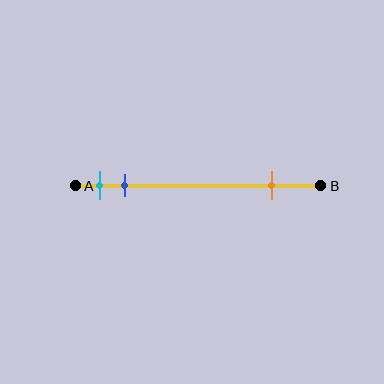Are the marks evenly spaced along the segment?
No, the marks are not evenly spaced.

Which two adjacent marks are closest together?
The cyan and blue marks are the closest adjacent pair.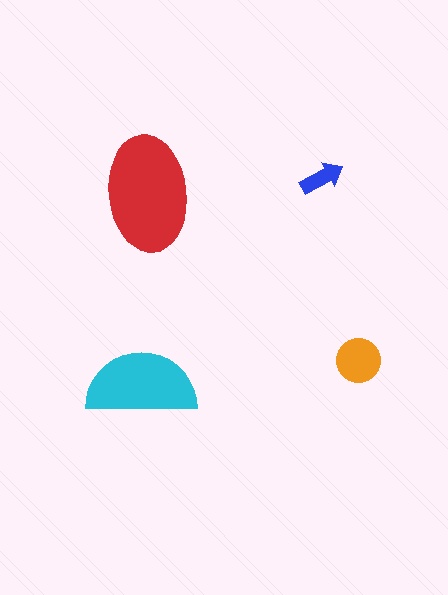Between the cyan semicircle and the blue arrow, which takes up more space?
The cyan semicircle.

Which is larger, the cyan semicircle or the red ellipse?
The red ellipse.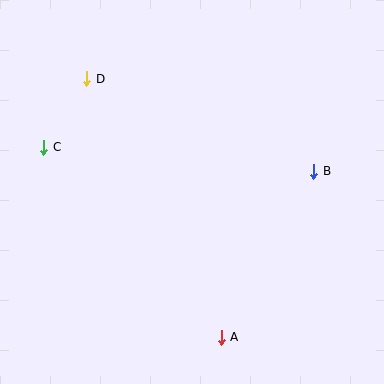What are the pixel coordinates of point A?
Point A is at (221, 337).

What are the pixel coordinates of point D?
Point D is at (87, 79).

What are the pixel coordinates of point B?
Point B is at (314, 171).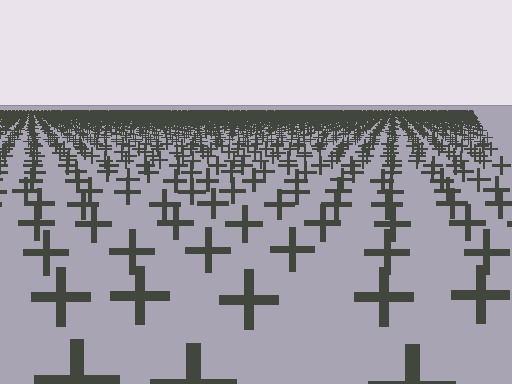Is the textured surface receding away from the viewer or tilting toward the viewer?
The surface is receding away from the viewer. Texture elements get smaller and denser toward the top.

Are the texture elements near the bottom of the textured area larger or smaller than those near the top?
Larger. Near the bottom, elements are closer to the viewer and appear at a bigger on-screen size.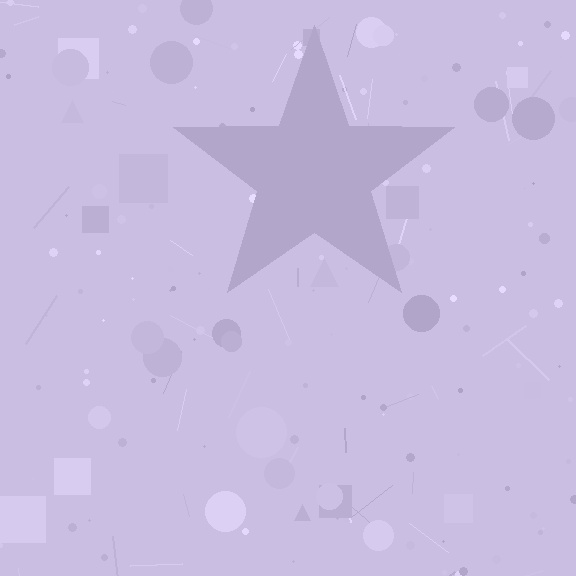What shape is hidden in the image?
A star is hidden in the image.